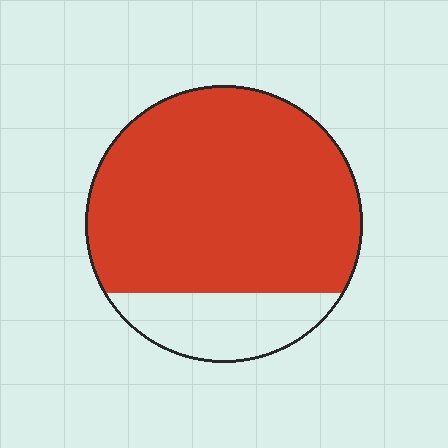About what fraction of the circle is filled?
About four fifths (4/5).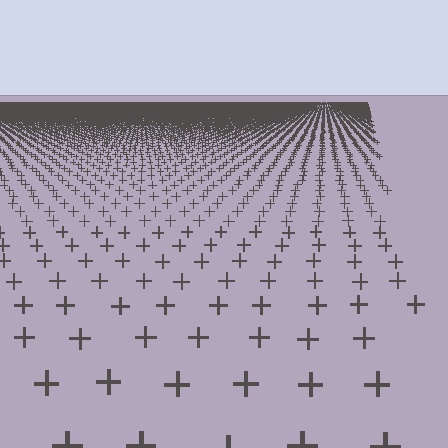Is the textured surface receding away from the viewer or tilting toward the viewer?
The surface is receding away from the viewer. Texture elements get smaller and denser toward the top.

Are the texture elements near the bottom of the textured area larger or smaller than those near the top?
Larger. Near the bottom, elements are closer to the viewer and appear at a bigger on-screen size.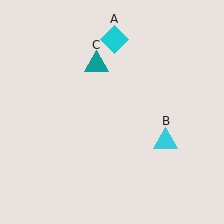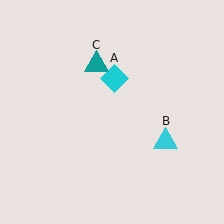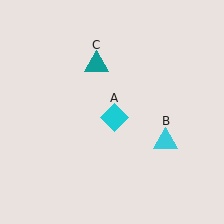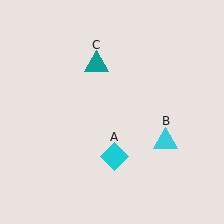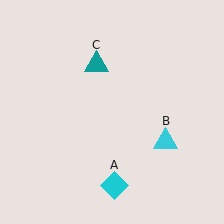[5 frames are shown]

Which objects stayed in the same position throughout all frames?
Cyan triangle (object B) and teal triangle (object C) remained stationary.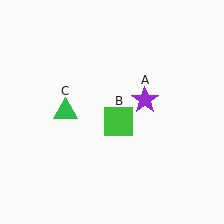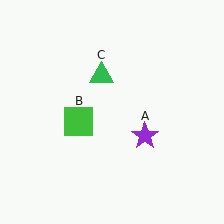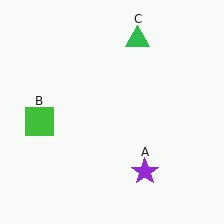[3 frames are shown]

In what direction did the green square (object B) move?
The green square (object B) moved left.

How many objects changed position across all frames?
3 objects changed position: purple star (object A), green square (object B), green triangle (object C).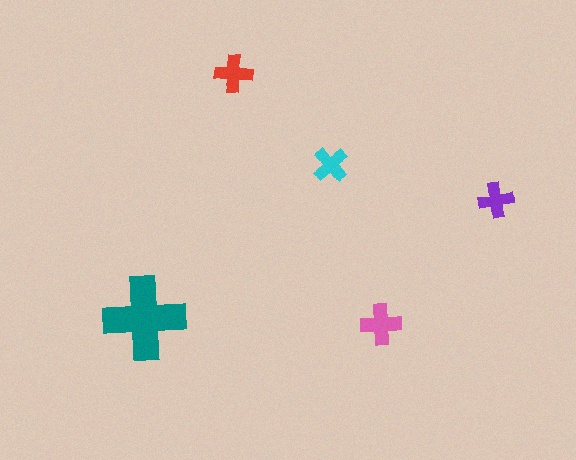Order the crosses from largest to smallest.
the teal one, the pink one, the red one, the cyan one, the purple one.